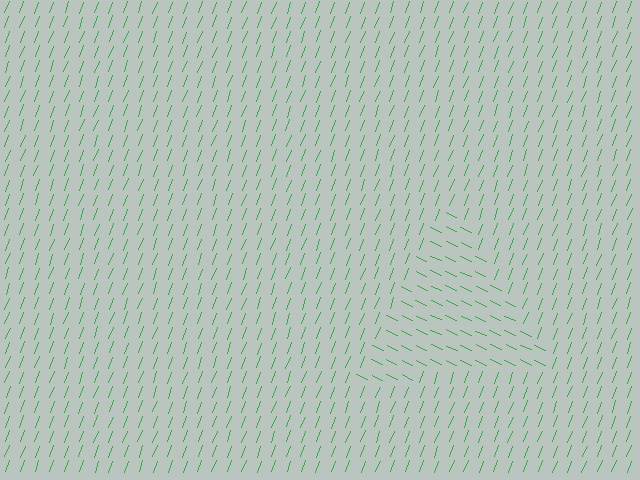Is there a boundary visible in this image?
Yes, there is a texture boundary formed by a change in line orientation.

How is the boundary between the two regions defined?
The boundary is defined purely by a change in line orientation (approximately 86 degrees difference). All lines are the same color and thickness.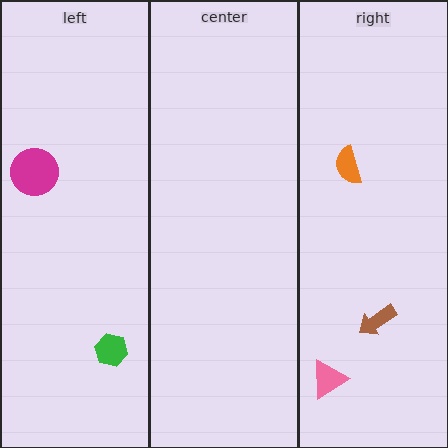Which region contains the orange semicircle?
The right region.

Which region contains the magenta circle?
The left region.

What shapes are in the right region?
The orange semicircle, the brown arrow, the pink triangle.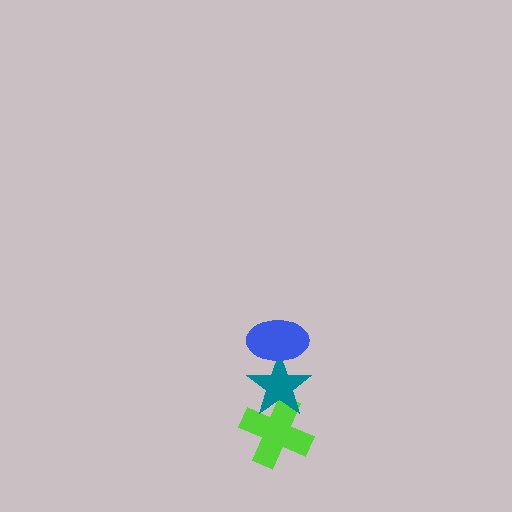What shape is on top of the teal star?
The blue ellipse is on top of the teal star.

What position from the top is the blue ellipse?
The blue ellipse is 1st from the top.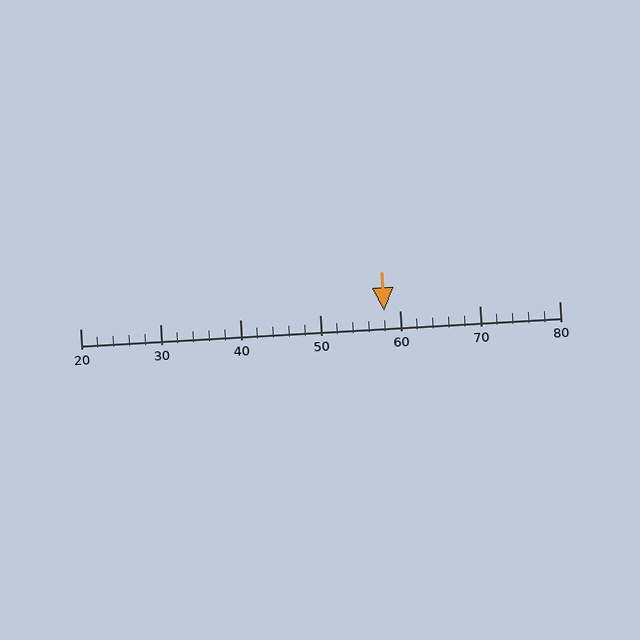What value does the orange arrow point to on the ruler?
The orange arrow points to approximately 58.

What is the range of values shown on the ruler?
The ruler shows values from 20 to 80.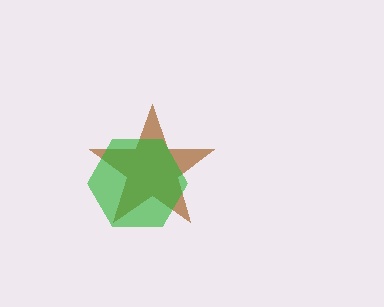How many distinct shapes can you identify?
There are 2 distinct shapes: a brown star, a green hexagon.